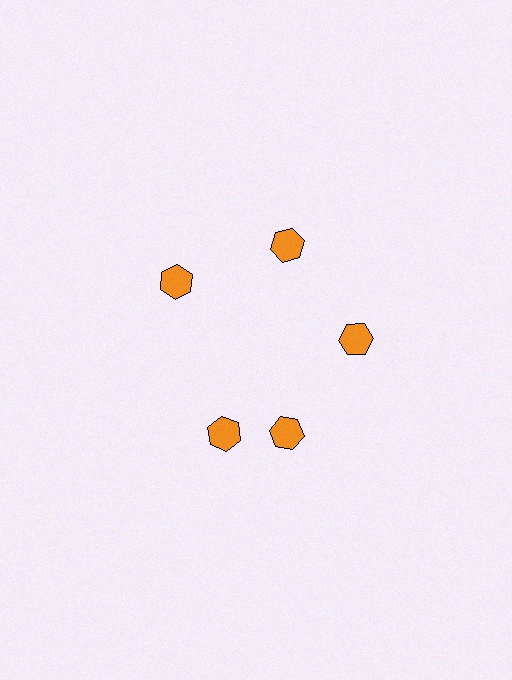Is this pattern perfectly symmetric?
No. The 5 orange hexagons are arranged in a ring, but one element near the 8 o'clock position is rotated out of alignment along the ring, breaking the 5-fold rotational symmetry.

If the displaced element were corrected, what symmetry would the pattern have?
It would have 5-fold rotational symmetry — the pattern would map onto itself every 72 degrees.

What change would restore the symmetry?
The symmetry would be restored by rotating it back into even spacing with its neighbors so that all 5 hexagons sit at equal angles and equal distance from the center.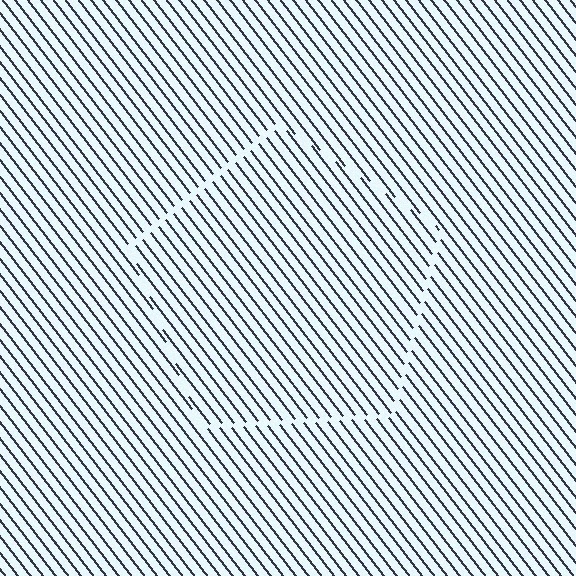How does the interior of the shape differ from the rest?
The interior of the shape contains the same grating, shifted by half a period — the contour is defined by the phase discontinuity where line-ends from the inner and outer gratings abut.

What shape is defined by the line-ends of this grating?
An illusory pentagon. The interior of the shape contains the same grating, shifted by half a period — the contour is defined by the phase discontinuity where line-ends from the inner and outer gratings abut.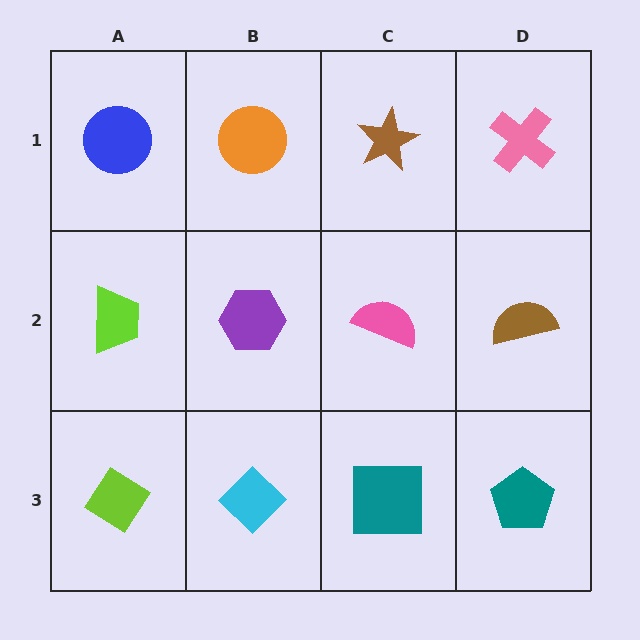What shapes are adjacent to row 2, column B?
An orange circle (row 1, column B), a cyan diamond (row 3, column B), a lime trapezoid (row 2, column A), a pink semicircle (row 2, column C).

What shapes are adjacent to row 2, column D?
A pink cross (row 1, column D), a teal pentagon (row 3, column D), a pink semicircle (row 2, column C).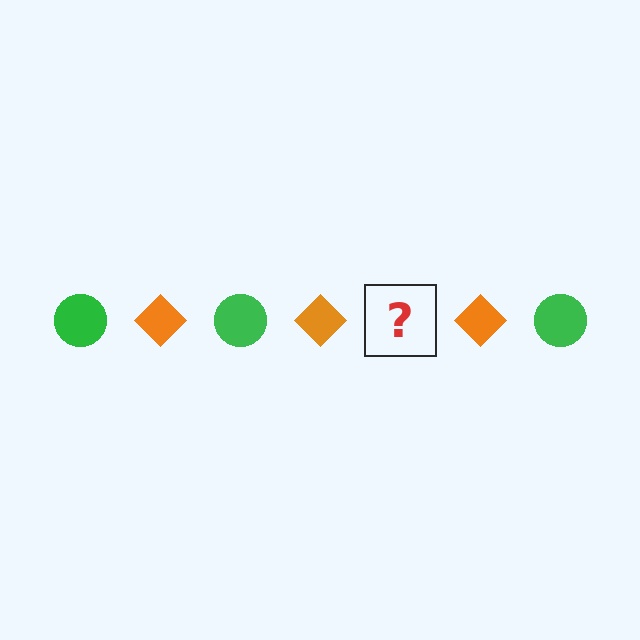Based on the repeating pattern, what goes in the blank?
The blank should be a green circle.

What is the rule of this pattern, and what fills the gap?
The rule is that the pattern alternates between green circle and orange diamond. The gap should be filled with a green circle.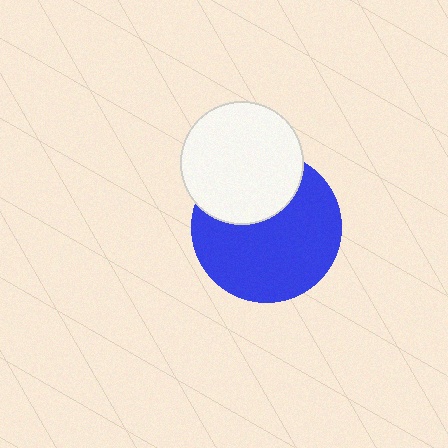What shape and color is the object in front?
The object in front is a white circle.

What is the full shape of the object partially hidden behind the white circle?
The partially hidden object is a blue circle.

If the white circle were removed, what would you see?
You would see the complete blue circle.